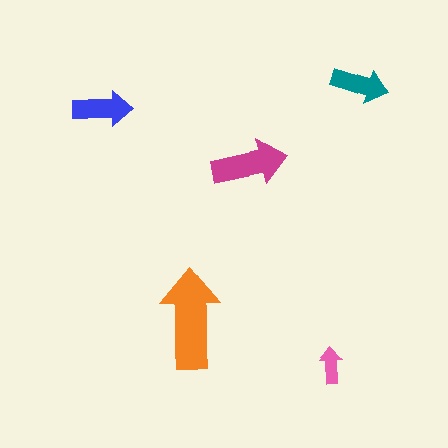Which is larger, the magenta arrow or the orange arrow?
The orange one.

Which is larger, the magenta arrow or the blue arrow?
The magenta one.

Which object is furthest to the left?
The blue arrow is leftmost.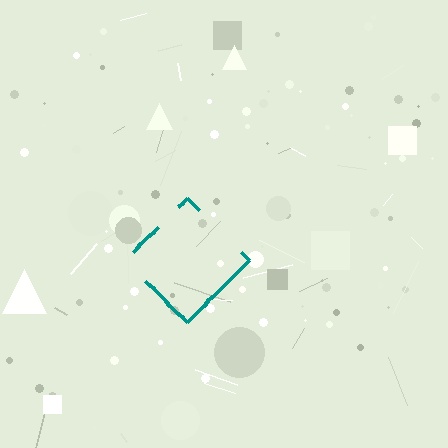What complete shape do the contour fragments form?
The contour fragments form a diamond.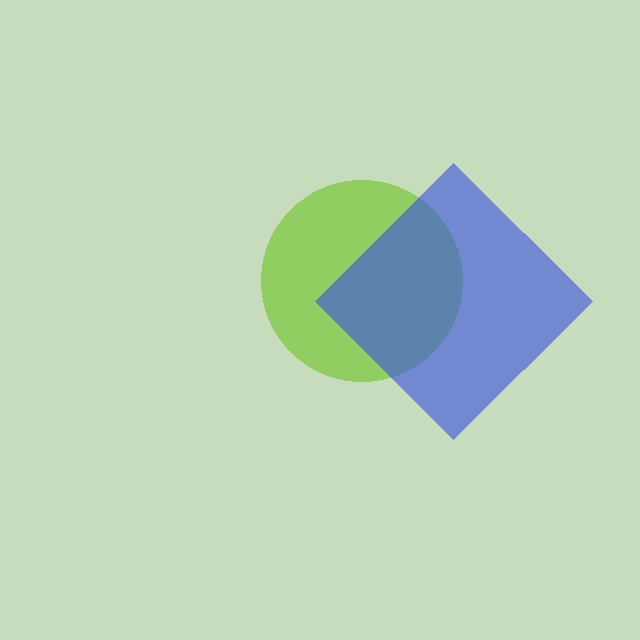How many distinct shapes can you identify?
There are 2 distinct shapes: a lime circle, a blue diamond.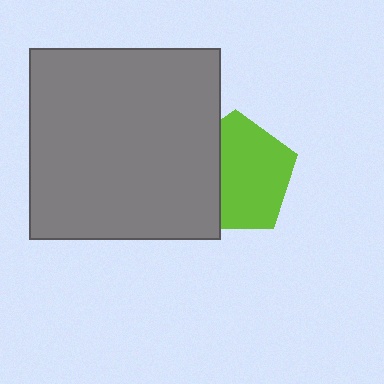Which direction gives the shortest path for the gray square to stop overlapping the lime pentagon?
Moving left gives the shortest separation.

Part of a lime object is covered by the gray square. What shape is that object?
It is a pentagon.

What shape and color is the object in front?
The object in front is a gray square.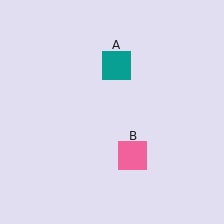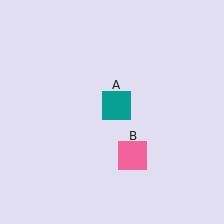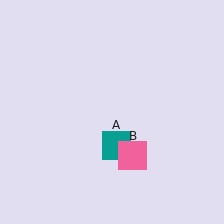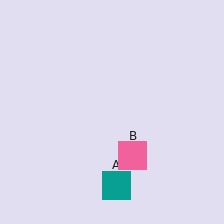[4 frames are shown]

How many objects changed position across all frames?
1 object changed position: teal square (object A).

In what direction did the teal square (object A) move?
The teal square (object A) moved down.